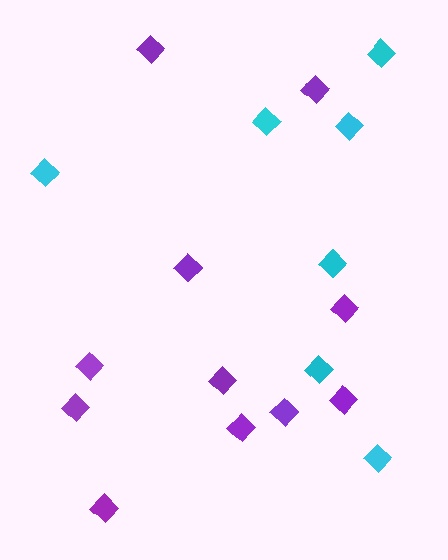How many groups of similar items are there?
There are 2 groups: one group of purple diamonds (11) and one group of cyan diamonds (7).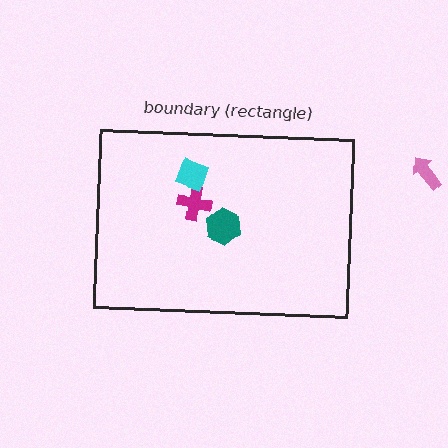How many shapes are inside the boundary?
3 inside, 1 outside.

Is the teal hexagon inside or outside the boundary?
Inside.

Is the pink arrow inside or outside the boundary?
Outside.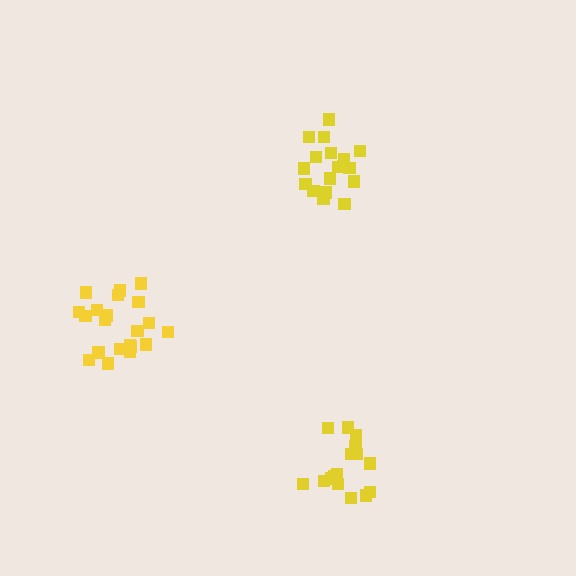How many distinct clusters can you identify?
There are 3 distinct clusters.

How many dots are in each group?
Group 1: 18 dots, Group 2: 16 dots, Group 3: 21 dots (55 total).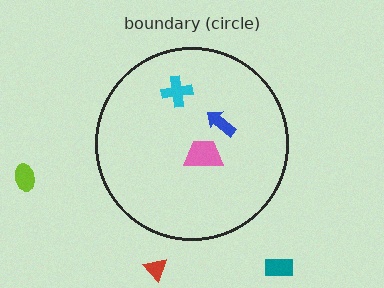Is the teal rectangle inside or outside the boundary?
Outside.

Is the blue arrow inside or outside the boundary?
Inside.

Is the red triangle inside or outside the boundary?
Outside.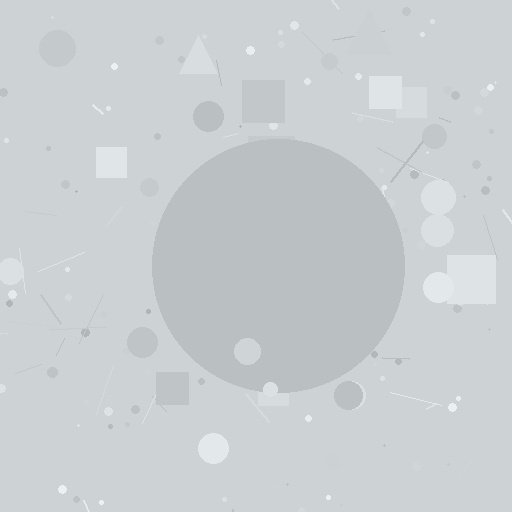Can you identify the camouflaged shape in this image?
The camouflaged shape is a circle.